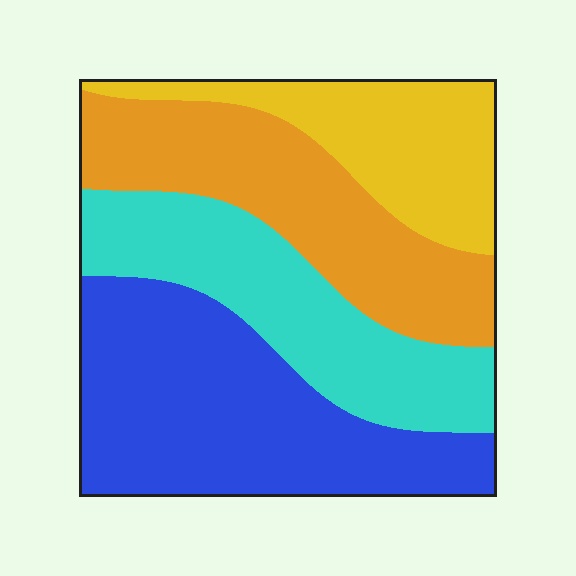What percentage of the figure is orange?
Orange takes up about one quarter (1/4) of the figure.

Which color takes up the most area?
Blue, at roughly 35%.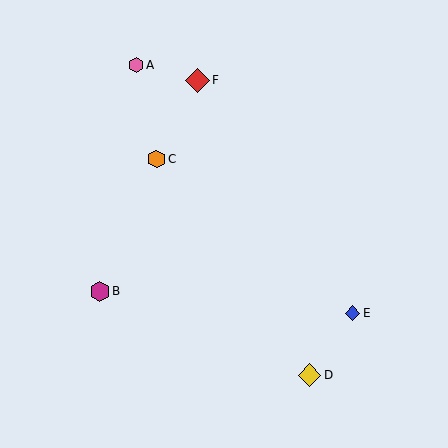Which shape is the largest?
The red diamond (labeled F) is the largest.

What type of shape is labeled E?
Shape E is a blue diamond.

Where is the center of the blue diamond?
The center of the blue diamond is at (353, 313).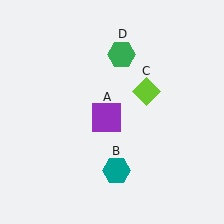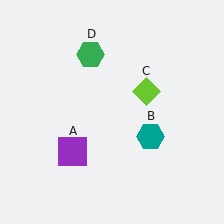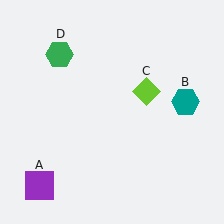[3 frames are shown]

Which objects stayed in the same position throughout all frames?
Lime diamond (object C) remained stationary.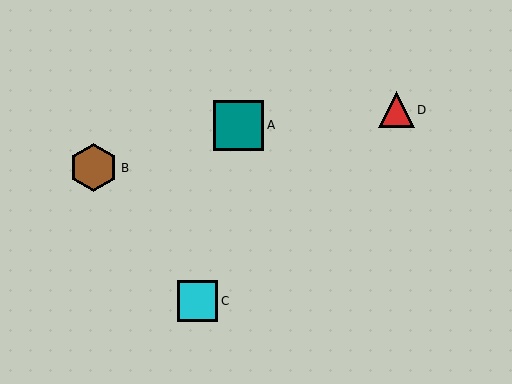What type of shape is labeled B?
Shape B is a brown hexagon.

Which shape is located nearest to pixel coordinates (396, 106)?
The red triangle (labeled D) at (396, 110) is nearest to that location.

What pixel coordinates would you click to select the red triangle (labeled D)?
Click at (396, 110) to select the red triangle D.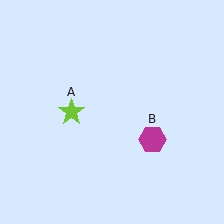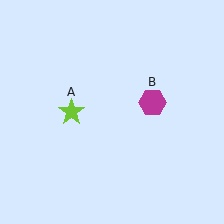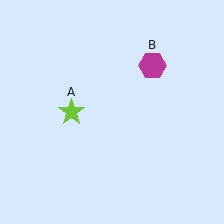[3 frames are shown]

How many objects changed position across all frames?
1 object changed position: magenta hexagon (object B).